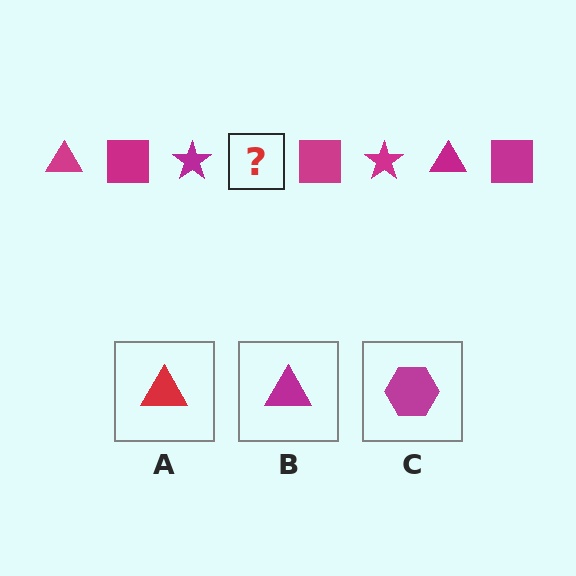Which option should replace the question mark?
Option B.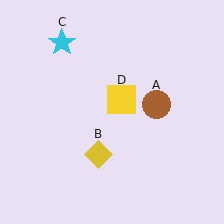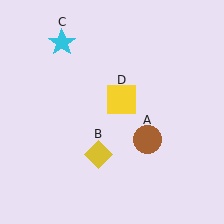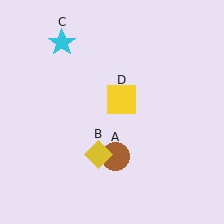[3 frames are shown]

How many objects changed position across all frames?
1 object changed position: brown circle (object A).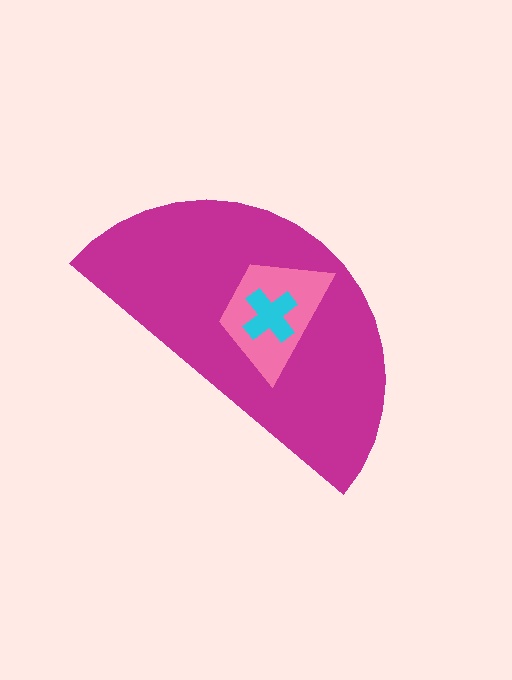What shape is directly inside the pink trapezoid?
The cyan cross.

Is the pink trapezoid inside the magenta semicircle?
Yes.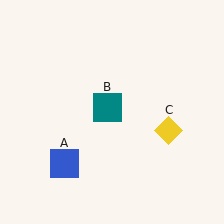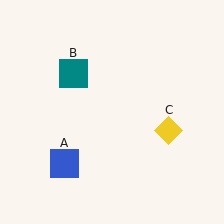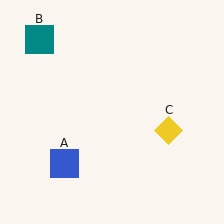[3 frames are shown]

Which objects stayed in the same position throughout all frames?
Blue square (object A) and yellow diamond (object C) remained stationary.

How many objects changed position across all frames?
1 object changed position: teal square (object B).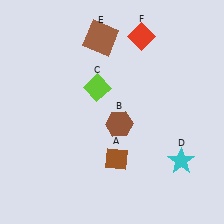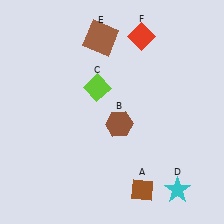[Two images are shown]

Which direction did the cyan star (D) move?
The cyan star (D) moved down.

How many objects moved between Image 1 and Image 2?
2 objects moved between the two images.